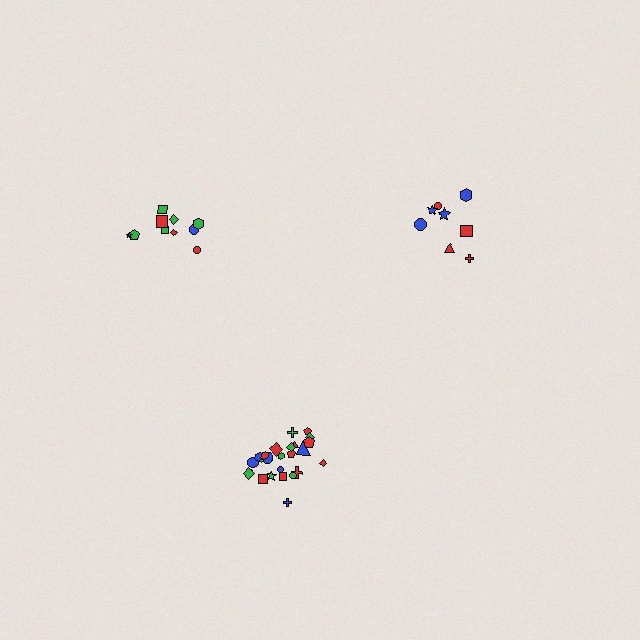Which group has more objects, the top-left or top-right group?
The top-left group.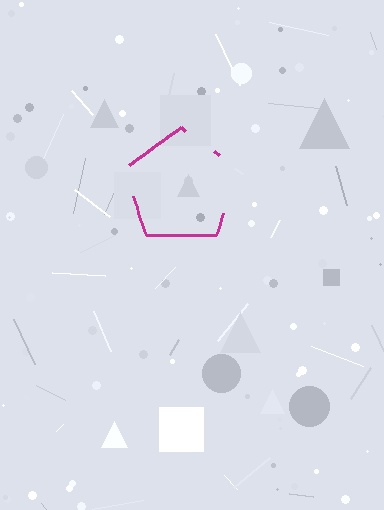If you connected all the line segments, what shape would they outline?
They would outline a pentagon.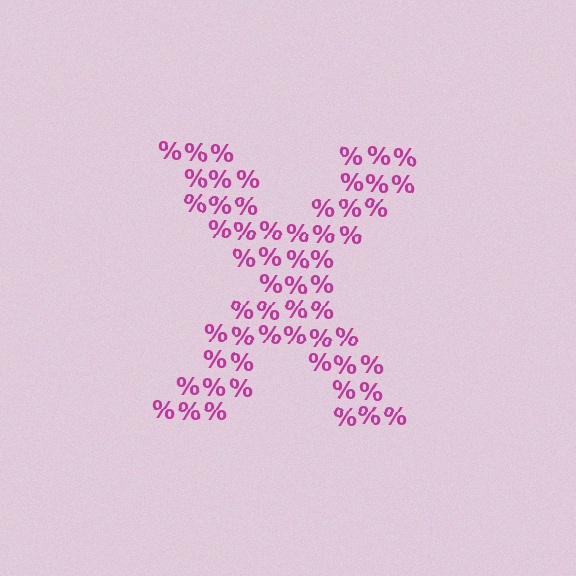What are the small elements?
The small elements are percent signs.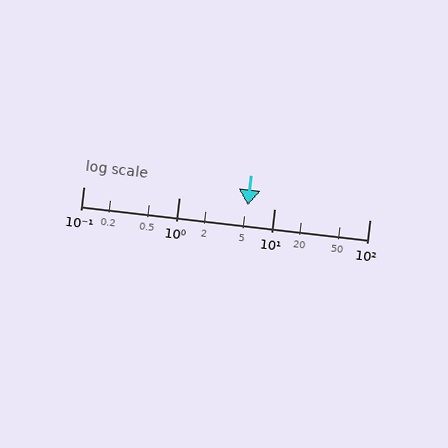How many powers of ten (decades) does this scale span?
The scale spans 3 decades, from 0.1 to 100.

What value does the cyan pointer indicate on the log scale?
The pointer indicates approximately 5.3.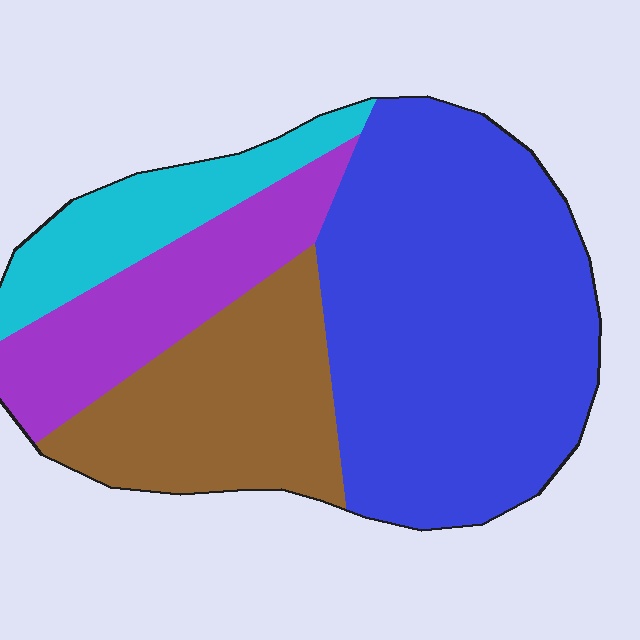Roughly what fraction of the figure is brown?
Brown covers roughly 20% of the figure.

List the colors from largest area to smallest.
From largest to smallest: blue, brown, purple, cyan.